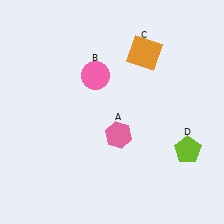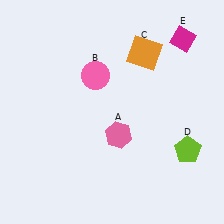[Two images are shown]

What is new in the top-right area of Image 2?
A magenta diamond (E) was added in the top-right area of Image 2.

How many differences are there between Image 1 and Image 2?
There is 1 difference between the two images.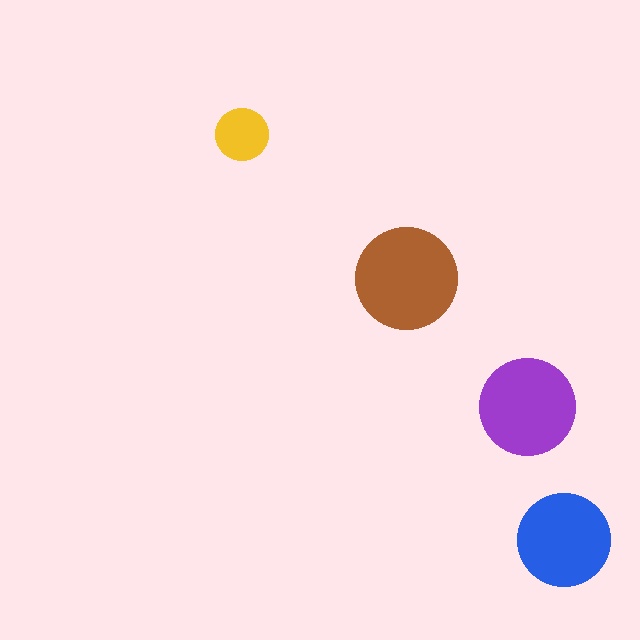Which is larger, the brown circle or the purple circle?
The brown one.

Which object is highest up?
The yellow circle is topmost.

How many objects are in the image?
There are 4 objects in the image.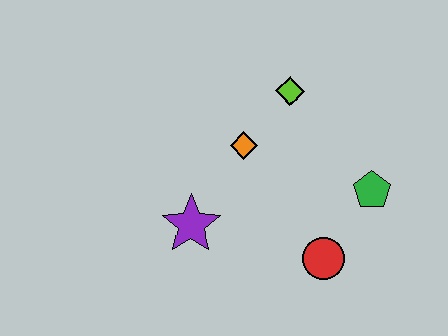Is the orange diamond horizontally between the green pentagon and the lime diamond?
No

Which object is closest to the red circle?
The green pentagon is closest to the red circle.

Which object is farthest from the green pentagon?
The purple star is farthest from the green pentagon.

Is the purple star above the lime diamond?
No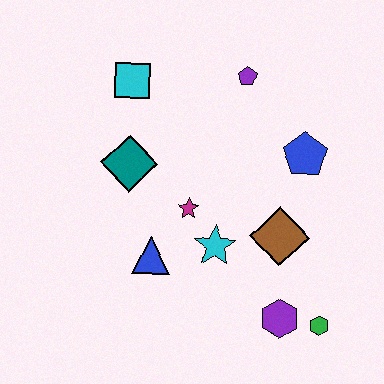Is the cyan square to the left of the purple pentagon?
Yes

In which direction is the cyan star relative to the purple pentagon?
The cyan star is below the purple pentagon.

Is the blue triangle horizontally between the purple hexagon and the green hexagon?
No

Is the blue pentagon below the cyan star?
No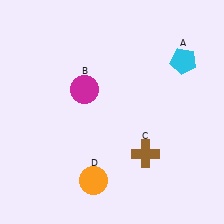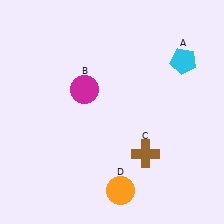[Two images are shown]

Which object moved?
The orange circle (D) moved right.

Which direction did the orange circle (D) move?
The orange circle (D) moved right.